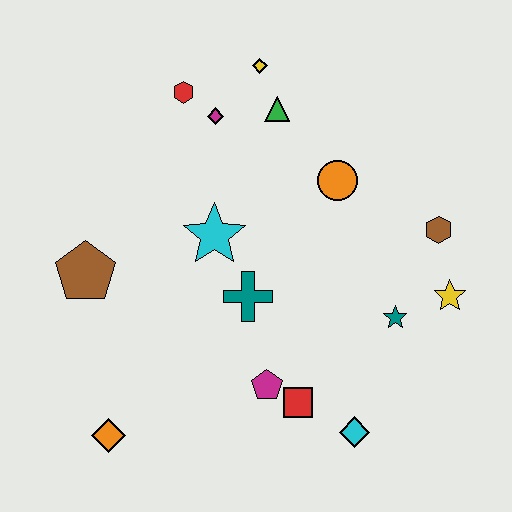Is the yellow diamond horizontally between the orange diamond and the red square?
Yes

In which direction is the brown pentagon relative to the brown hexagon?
The brown pentagon is to the left of the brown hexagon.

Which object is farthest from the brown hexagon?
The orange diamond is farthest from the brown hexagon.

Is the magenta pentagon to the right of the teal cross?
Yes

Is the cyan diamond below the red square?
Yes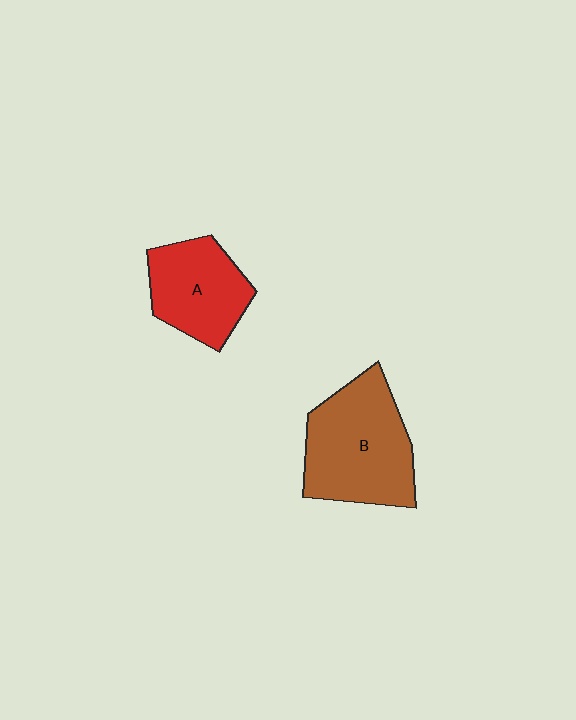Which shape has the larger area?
Shape B (brown).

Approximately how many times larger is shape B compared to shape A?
Approximately 1.4 times.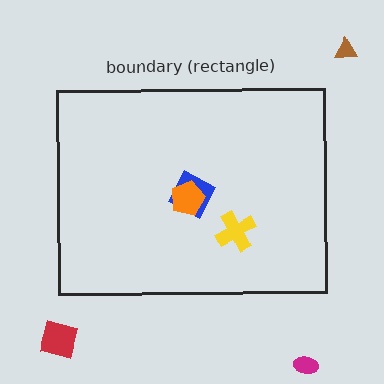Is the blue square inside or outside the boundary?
Inside.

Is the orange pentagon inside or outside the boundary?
Inside.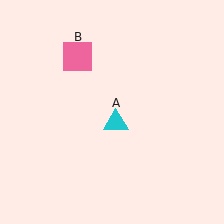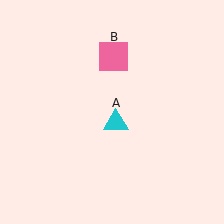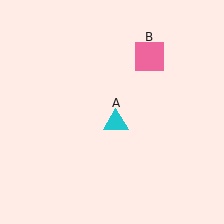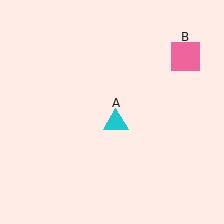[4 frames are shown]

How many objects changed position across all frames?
1 object changed position: pink square (object B).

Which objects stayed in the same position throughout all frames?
Cyan triangle (object A) remained stationary.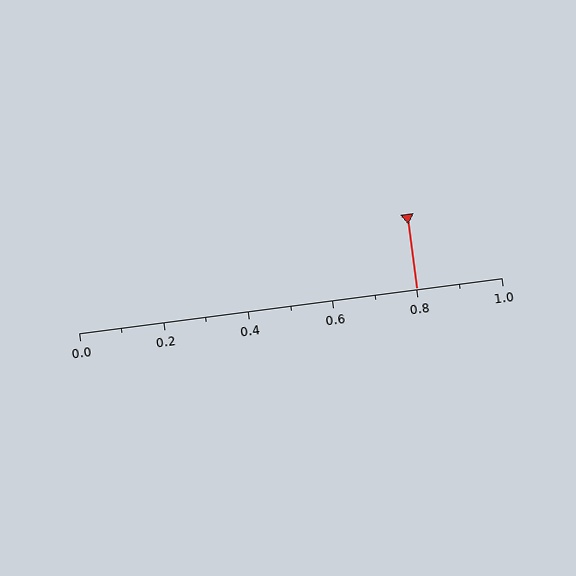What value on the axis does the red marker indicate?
The marker indicates approximately 0.8.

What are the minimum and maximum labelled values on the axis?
The axis runs from 0.0 to 1.0.